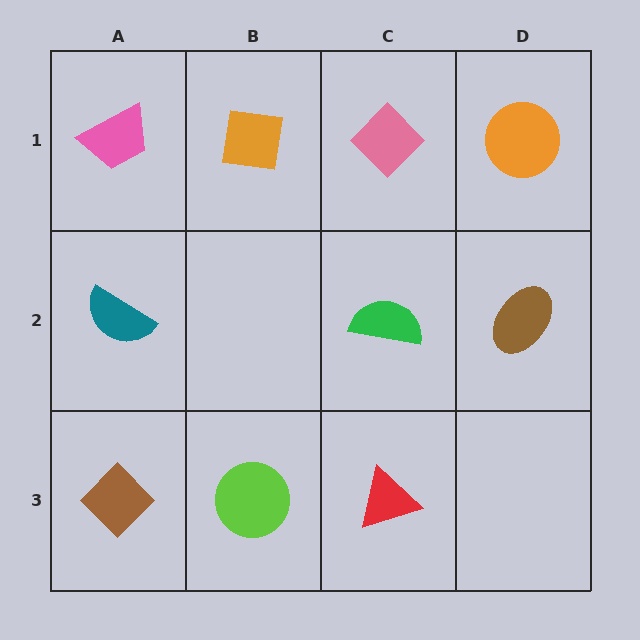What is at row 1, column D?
An orange circle.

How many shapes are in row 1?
4 shapes.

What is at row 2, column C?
A green semicircle.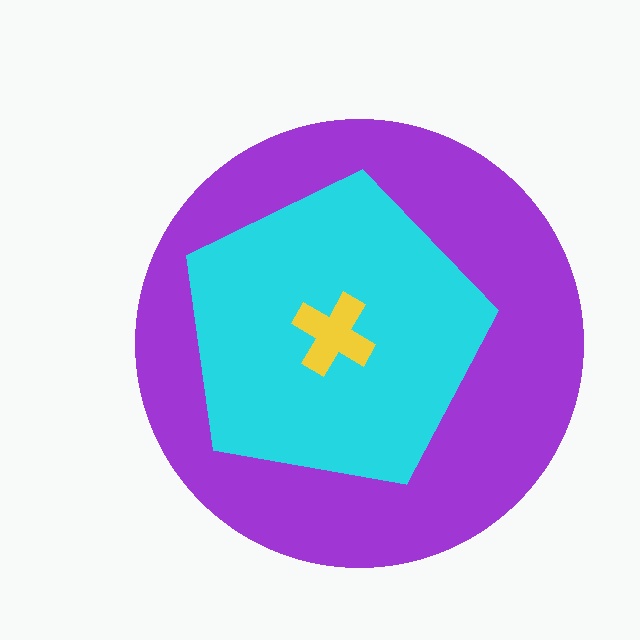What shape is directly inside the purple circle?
The cyan pentagon.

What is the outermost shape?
The purple circle.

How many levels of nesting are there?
3.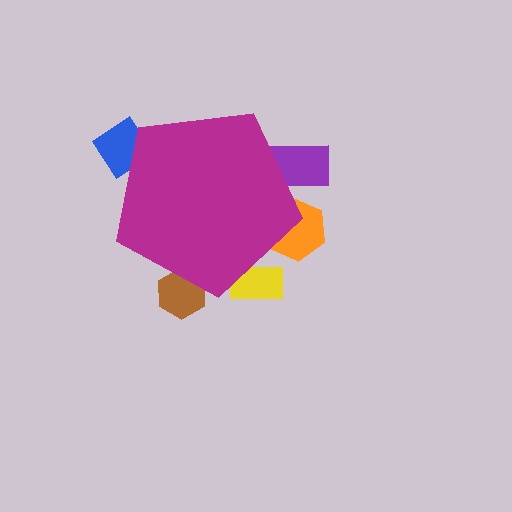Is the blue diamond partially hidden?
Yes, the blue diamond is partially hidden behind the magenta pentagon.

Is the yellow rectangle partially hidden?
Yes, the yellow rectangle is partially hidden behind the magenta pentagon.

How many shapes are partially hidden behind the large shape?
5 shapes are partially hidden.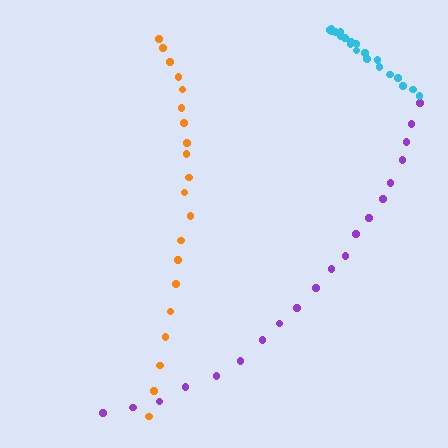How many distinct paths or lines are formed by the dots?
There are 3 distinct paths.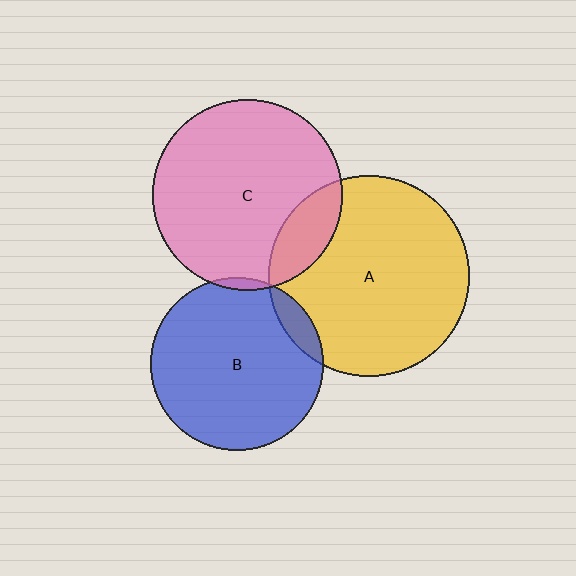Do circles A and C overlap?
Yes.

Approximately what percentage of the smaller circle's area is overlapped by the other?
Approximately 15%.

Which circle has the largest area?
Circle A (yellow).